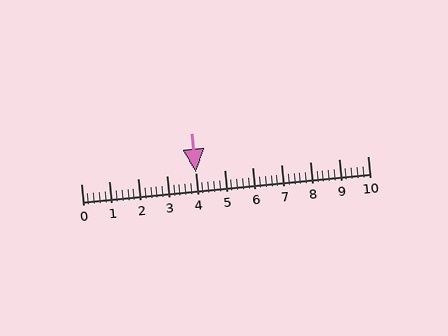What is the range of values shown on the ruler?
The ruler shows values from 0 to 10.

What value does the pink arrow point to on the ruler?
The pink arrow points to approximately 4.0.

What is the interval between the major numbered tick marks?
The major tick marks are spaced 1 units apart.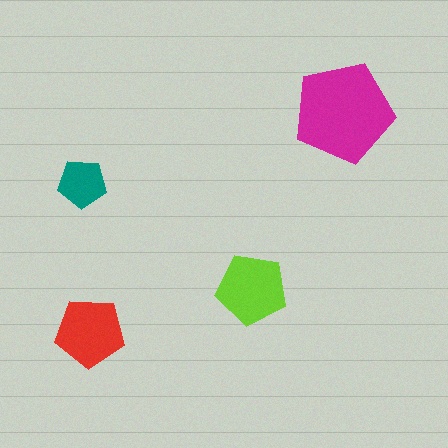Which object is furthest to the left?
The teal pentagon is leftmost.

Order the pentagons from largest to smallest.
the magenta one, the lime one, the red one, the teal one.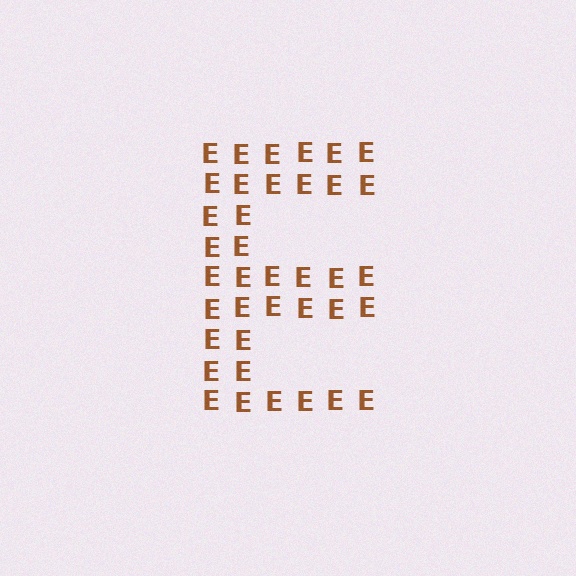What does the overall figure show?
The overall figure shows the letter E.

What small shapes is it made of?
It is made of small letter E's.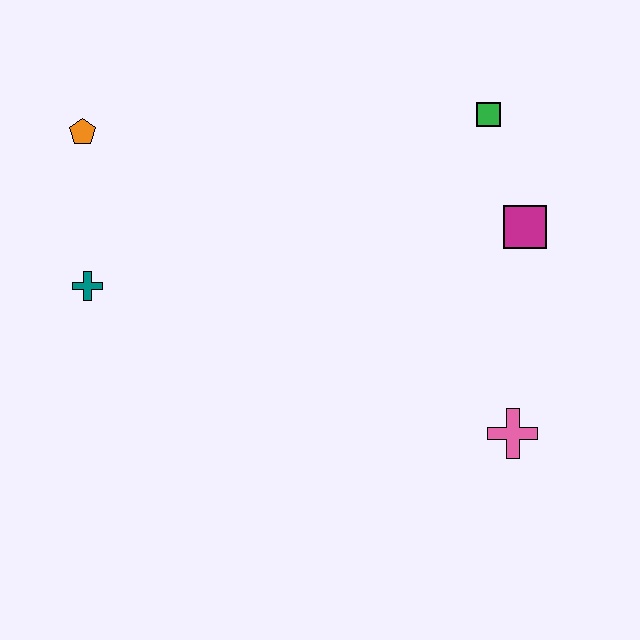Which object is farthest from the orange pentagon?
The pink cross is farthest from the orange pentagon.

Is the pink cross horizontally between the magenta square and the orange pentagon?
Yes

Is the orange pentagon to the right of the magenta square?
No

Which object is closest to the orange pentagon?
The teal cross is closest to the orange pentagon.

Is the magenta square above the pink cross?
Yes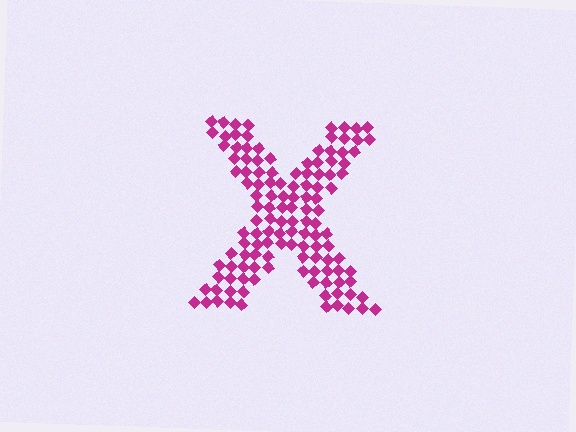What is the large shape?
The large shape is the letter X.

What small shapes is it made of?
It is made of small diamonds.